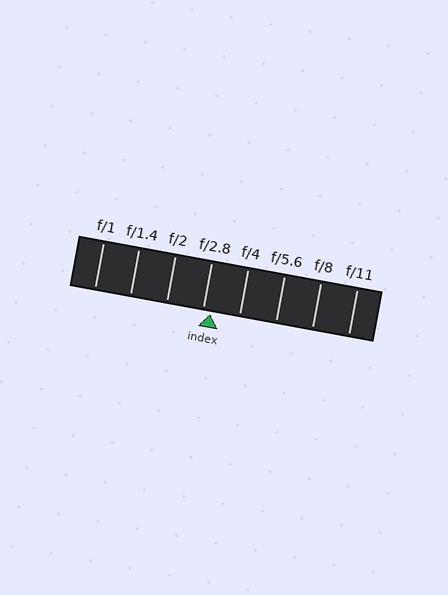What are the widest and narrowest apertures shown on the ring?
The widest aperture shown is f/1 and the narrowest is f/11.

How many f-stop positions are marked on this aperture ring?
There are 8 f-stop positions marked.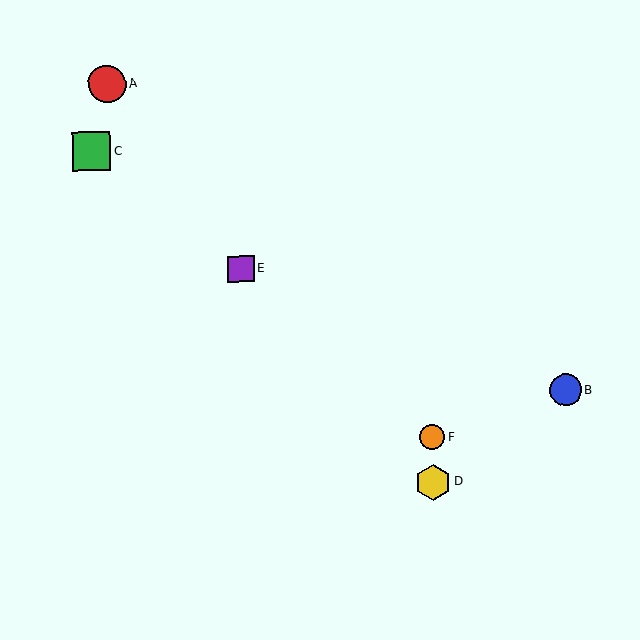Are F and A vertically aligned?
No, F is at x≈432 and A is at x≈107.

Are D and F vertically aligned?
Yes, both are at x≈433.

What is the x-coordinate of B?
Object B is at x≈566.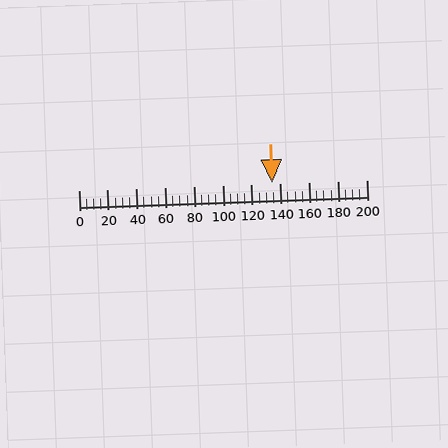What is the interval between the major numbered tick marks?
The major tick marks are spaced 20 units apart.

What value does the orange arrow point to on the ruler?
The orange arrow points to approximately 134.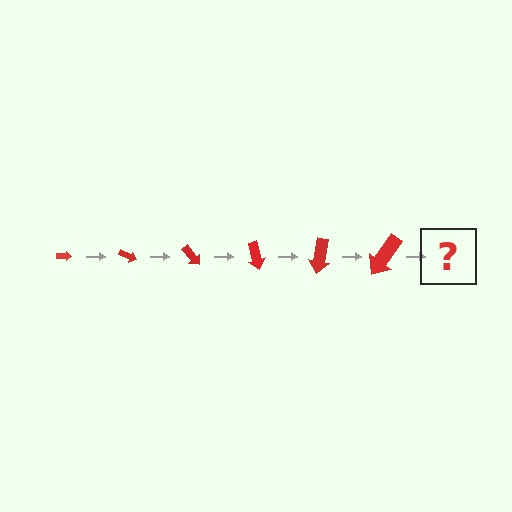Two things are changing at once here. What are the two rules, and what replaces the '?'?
The two rules are that the arrow grows larger each step and it rotates 25 degrees each step. The '?' should be an arrow, larger than the previous one and rotated 150 degrees from the start.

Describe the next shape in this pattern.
It should be an arrow, larger than the previous one and rotated 150 degrees from the start.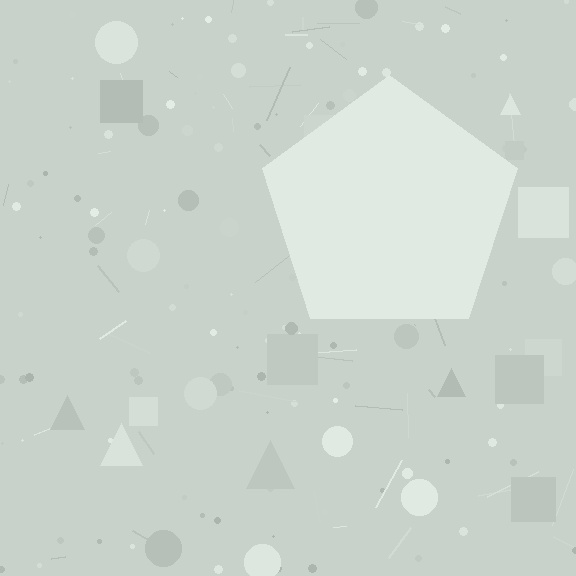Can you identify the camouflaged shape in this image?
The camouflaged shape is a pentagon.